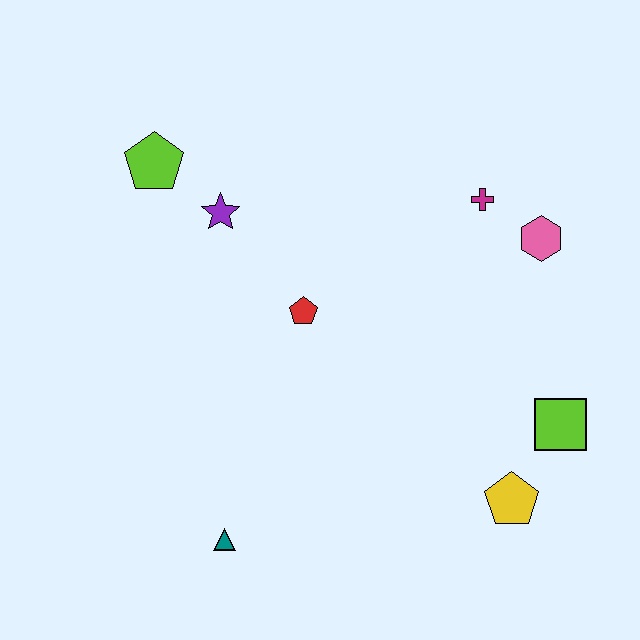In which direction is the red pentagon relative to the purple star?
The red pentagon is below the purple star.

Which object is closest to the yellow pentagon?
The lime square is closest to the yellow pentagon.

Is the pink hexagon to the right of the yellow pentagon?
Yes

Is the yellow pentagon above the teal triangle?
Yes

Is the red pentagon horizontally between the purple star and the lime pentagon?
No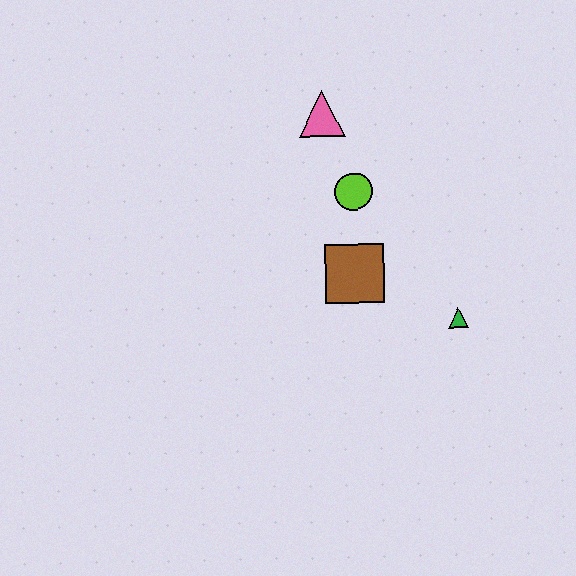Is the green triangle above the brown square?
No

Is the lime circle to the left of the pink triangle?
No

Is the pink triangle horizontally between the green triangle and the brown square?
No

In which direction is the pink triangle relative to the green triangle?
The pink triangle is above the green triangle.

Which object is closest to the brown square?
The lime circle is closest to the brown square.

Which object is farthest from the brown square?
The pink triangle is farthest from the brown square.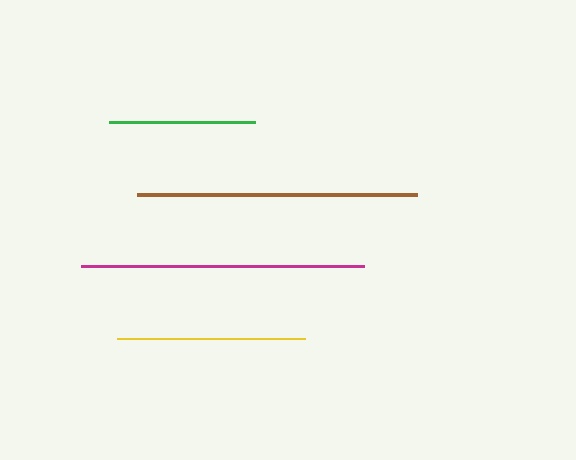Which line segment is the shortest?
The green line is the shortest at approximately 145 pixels.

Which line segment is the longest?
The magenta line is the longest at approximately 283 pixels.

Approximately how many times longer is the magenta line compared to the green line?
The magenta line is approximately 2.0 times the length of the green line.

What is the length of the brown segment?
The brown segment is approximately 281 pixels long.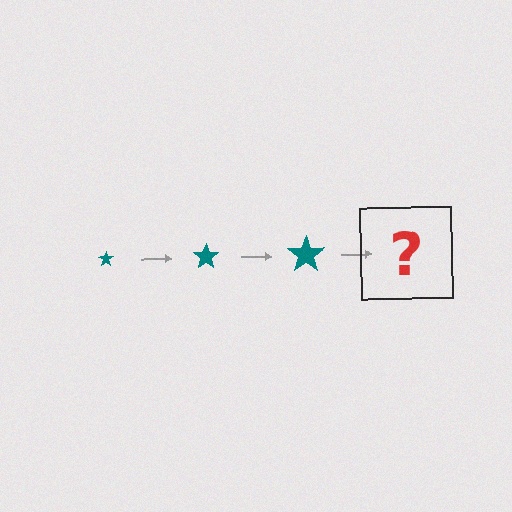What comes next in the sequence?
The next element should be a teal star, larger than the previous one.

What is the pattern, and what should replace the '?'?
The pattern is that the star gets progressively larger each step. The '?' should be a teal star, larger than the previous one.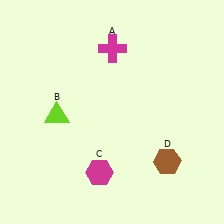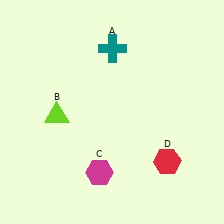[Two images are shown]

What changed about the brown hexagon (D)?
In Image 1, D is brown. In Image 2, it changed to red.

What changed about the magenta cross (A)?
In Image 1, A is magenta. In Image 2, it changed to teal.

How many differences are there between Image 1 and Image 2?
There are 2 differences between the two images.